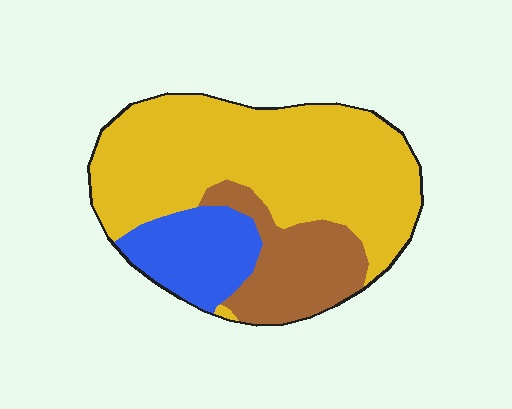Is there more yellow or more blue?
Yellow.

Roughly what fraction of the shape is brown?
Brown covers 20% of the shape.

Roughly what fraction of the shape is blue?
Blue takes up about one sixth (1/6) of the shape.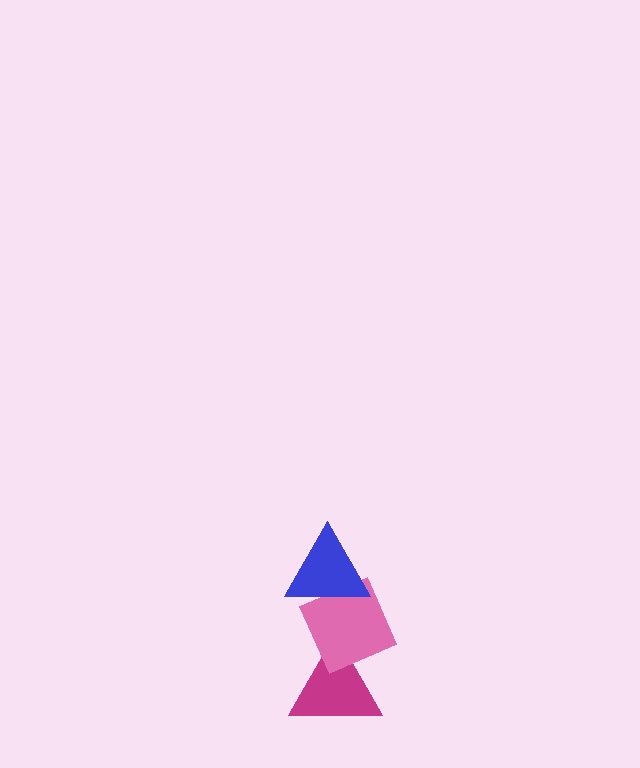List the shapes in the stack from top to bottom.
From top to bottom: the blue triangle, the pink diamond, the magenta triangle.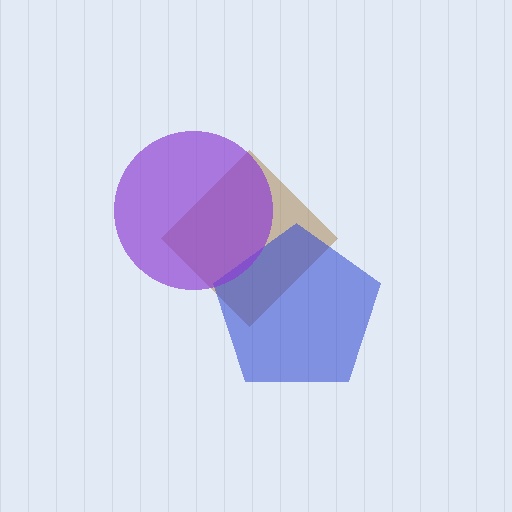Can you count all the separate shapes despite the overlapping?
Yes, there are 3 separate shapes.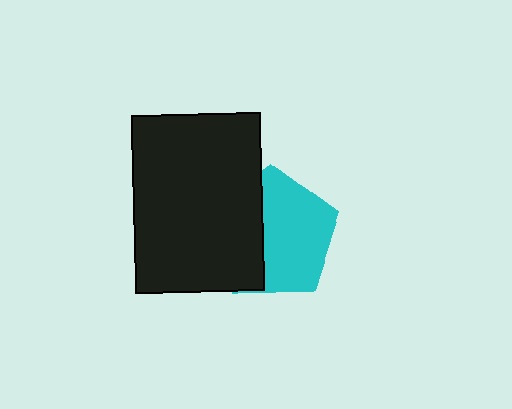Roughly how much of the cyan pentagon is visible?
About half of it is visible (roughly 59%).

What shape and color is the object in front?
The object in front is a black rectangle.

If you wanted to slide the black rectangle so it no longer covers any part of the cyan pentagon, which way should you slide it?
Slide it left — that is the most direct way to separate the two shapes.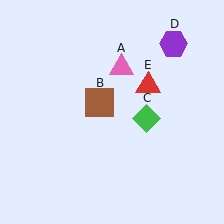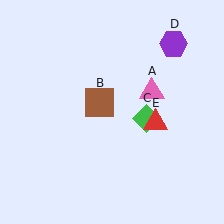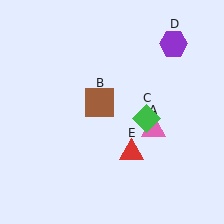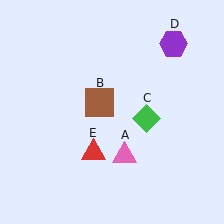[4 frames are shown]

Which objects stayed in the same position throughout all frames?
Brown square (object B) and green diamond (object C) and purple hexagon (object D) remained stationary.